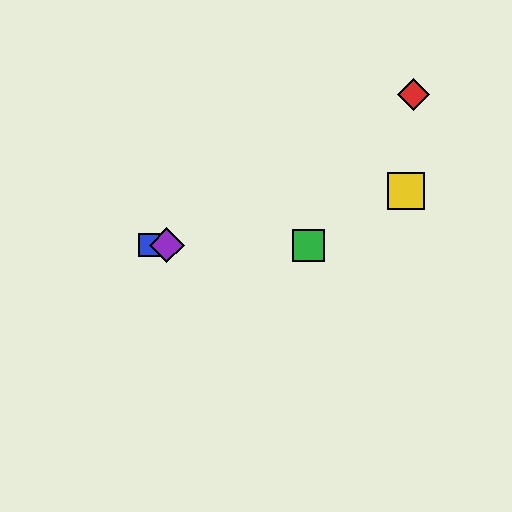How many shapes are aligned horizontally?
3 shapes (the blue square, the green square, the purple diamond) are aligned horizontally.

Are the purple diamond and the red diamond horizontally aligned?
No, the purple diamond is at y≈245 and the red diamond is at y≈94.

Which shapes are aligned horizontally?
The blue square, the green square, the purple diamond are aligned horizontally.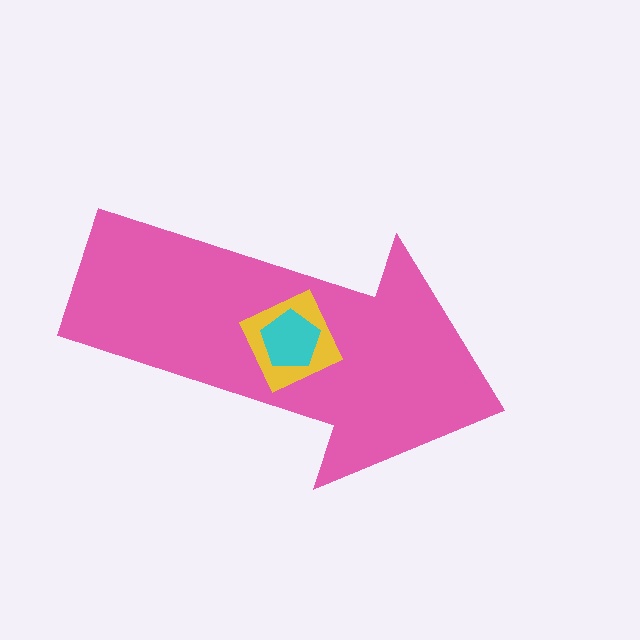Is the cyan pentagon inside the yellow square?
Yes.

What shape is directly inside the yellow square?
The cyan pentagon.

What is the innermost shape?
The cyan pentagon.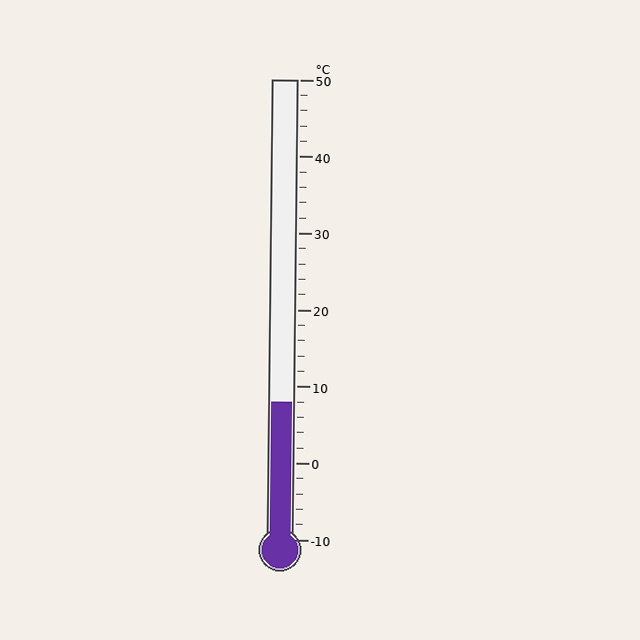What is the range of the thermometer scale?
The thermometer scale ranges from -10°C to 50°C.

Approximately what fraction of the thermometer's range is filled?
The thermometer is filled to approximately 30% of its range.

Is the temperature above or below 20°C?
The temperature is below 20°C.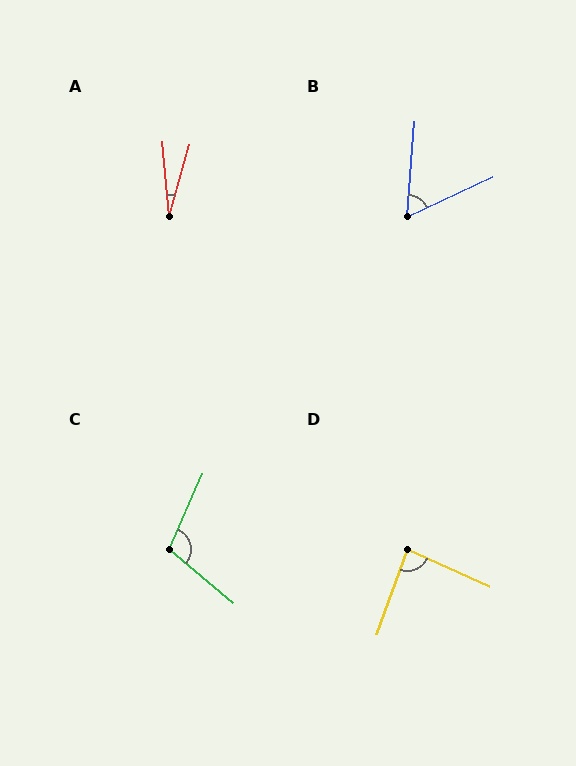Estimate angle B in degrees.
Approximately 60 degrees.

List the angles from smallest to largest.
A (21°), B (60°), D (86°), C (106°).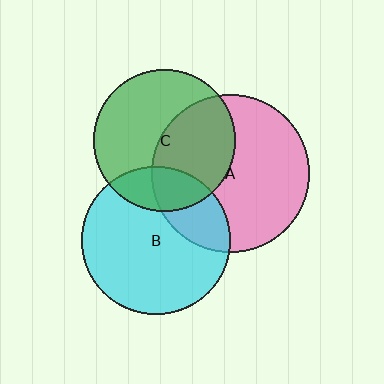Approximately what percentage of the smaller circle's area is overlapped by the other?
Approximately 45%.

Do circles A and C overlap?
Yes.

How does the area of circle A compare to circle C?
Approximately 1.2 times.